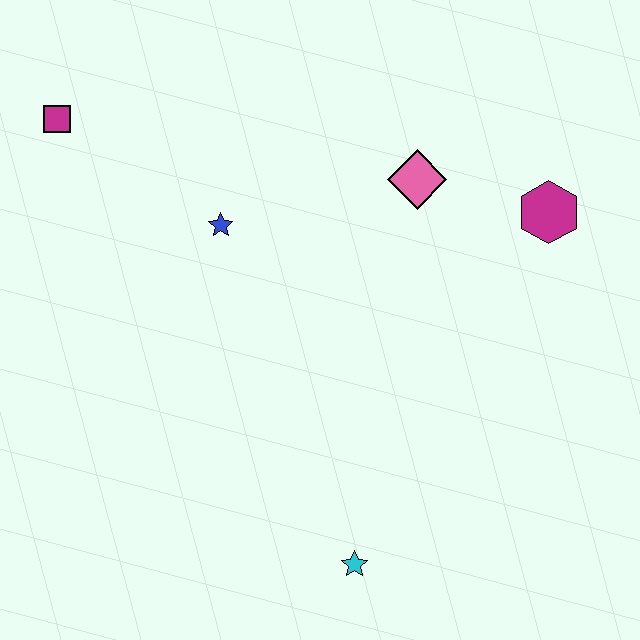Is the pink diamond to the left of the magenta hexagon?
Yes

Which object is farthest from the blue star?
The cyan star is farthest from the blue star.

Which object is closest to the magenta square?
The blue star is closest to the magenta square.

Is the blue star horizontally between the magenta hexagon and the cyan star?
No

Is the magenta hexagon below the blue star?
No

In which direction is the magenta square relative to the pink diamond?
The magenta square is to the left of the pink diamond.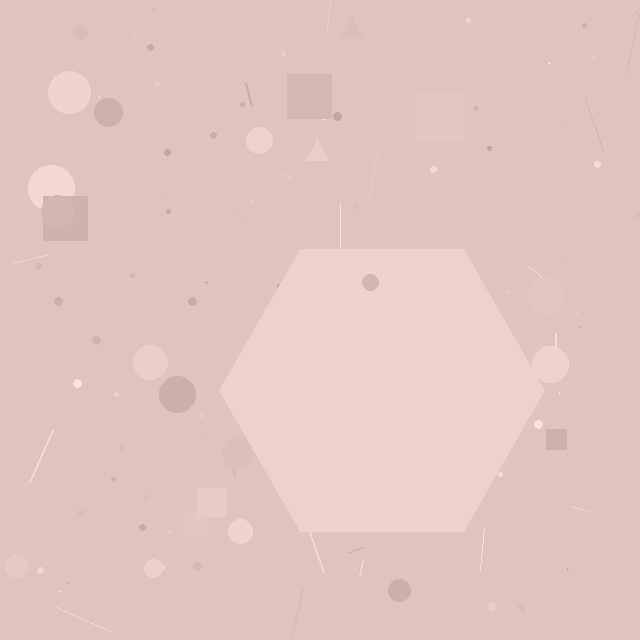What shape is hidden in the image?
A hexagon is hidden in the image.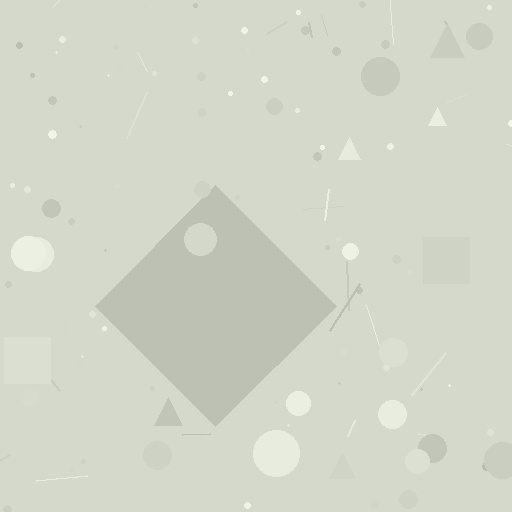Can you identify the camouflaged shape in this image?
The camouflaged shape is a diamond.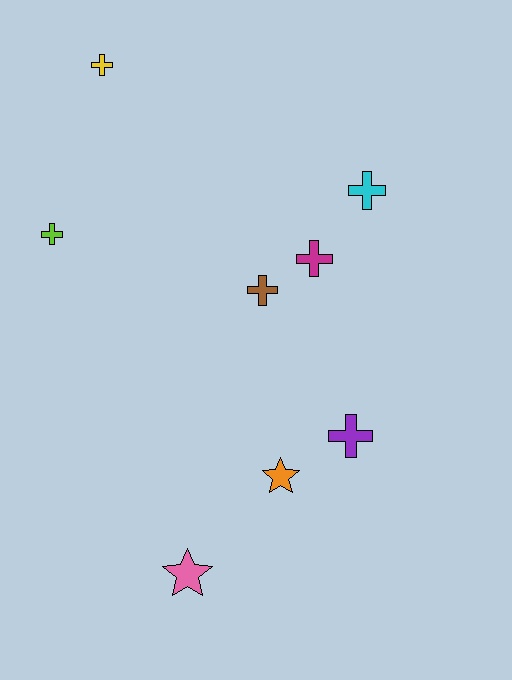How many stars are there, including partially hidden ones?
There are 2 stars.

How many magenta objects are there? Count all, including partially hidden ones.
There is 1 magenta object.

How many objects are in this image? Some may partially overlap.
There are 8 objects.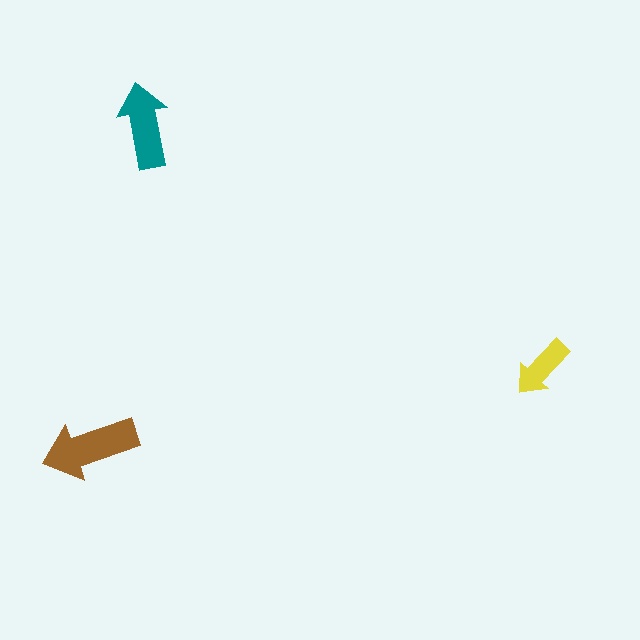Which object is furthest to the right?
The yellow arrow is rightmost.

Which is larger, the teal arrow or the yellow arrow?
The teal one.